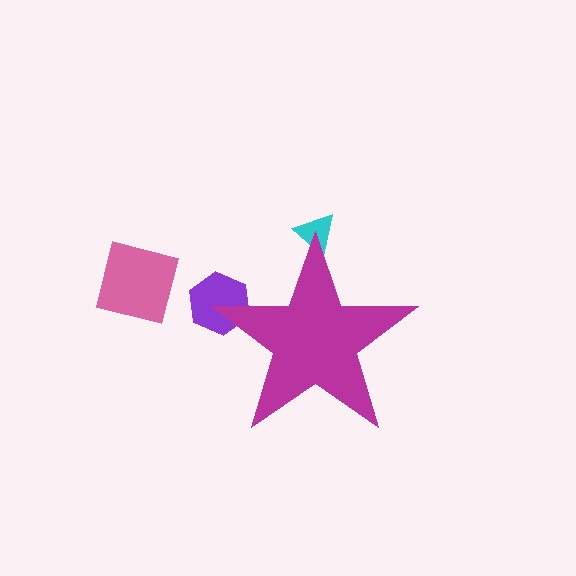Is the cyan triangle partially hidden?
Yes, the cyan triangle is partially hidden behind the magenta star.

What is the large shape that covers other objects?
A magenta star.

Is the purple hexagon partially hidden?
Yes, the purple hexagon is partially hidden behind the magenta star.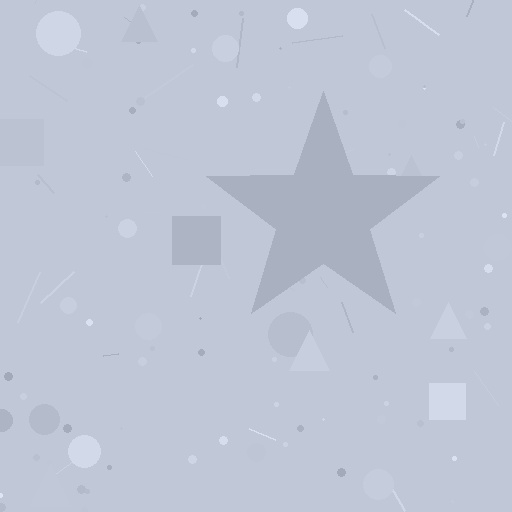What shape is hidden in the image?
A star is hidden in the image.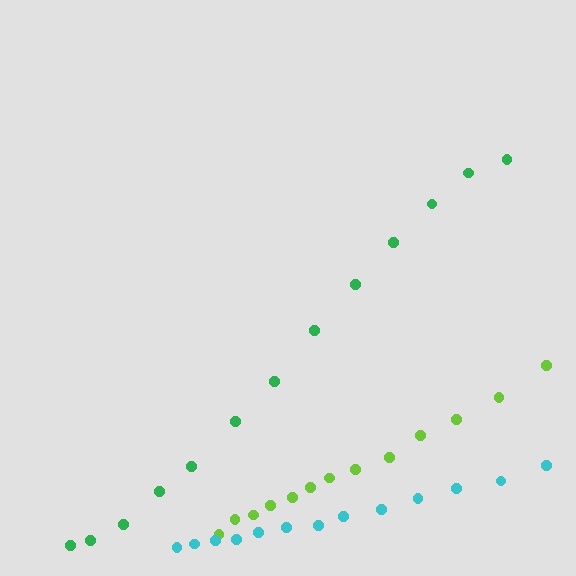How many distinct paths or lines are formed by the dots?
There are 3 distinct paths.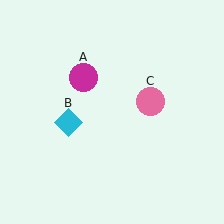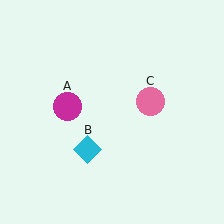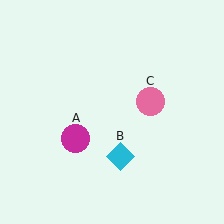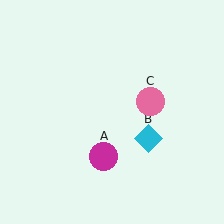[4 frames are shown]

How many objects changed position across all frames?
2 objects changed position: magenta circle (object A), cyan diamond (object B).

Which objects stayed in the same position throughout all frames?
Pink circle (object C) remained stationary.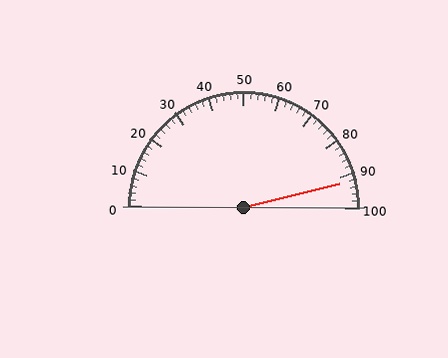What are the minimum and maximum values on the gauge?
The gauge ranges from 0 to 100.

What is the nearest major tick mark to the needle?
The nearest major tick mark is 90.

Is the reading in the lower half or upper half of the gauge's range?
The reading is in the upper half of the range (0 to 100).